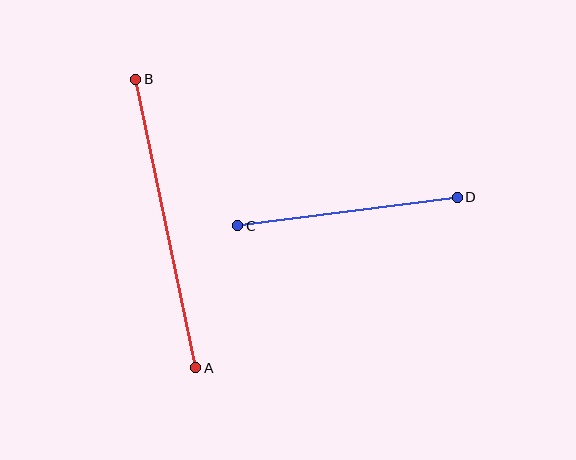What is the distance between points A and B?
The distance is approximately 295 pixels.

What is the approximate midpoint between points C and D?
The midpoint is at approximately (348, 211) pixels.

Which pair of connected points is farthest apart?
Points A and B are farthest apart.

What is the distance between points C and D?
The distance is approximately 221 pixels.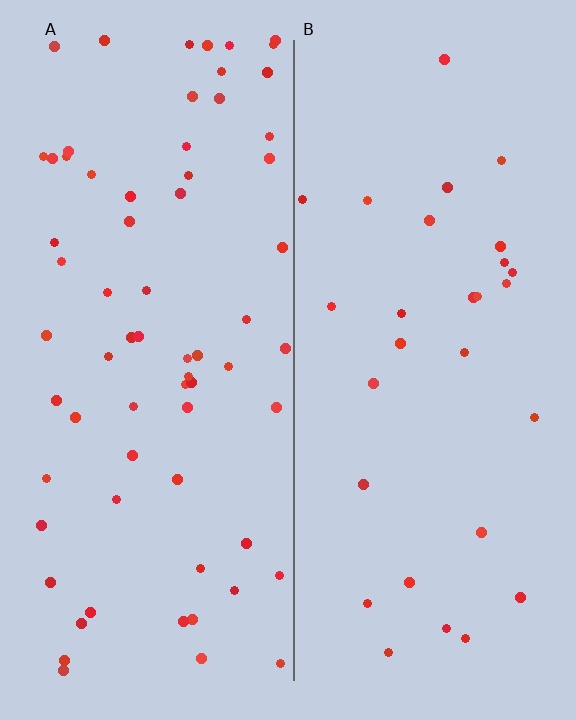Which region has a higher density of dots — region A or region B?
A (the left).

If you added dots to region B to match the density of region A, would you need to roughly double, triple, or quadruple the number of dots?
Approximately double.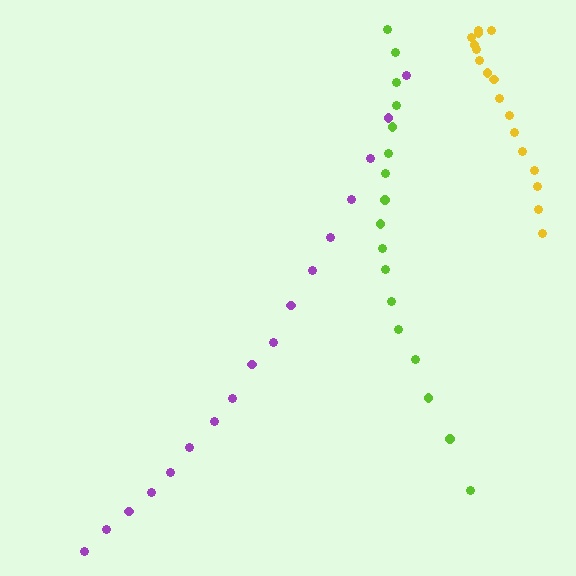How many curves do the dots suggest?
There are 3 distinct paths.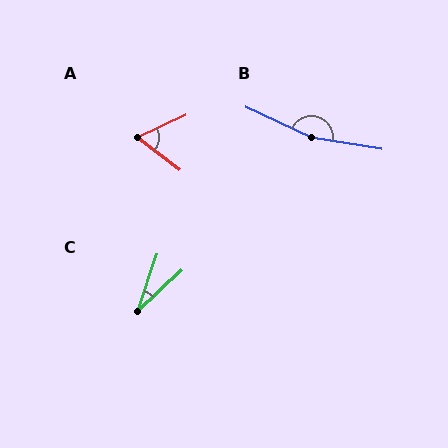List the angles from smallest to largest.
C (28°), A (62°), B (165°).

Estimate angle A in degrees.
Approximately 62 degrees.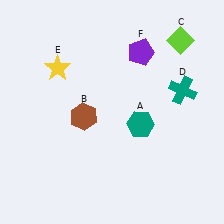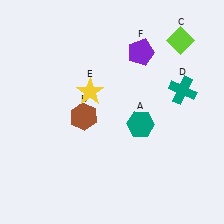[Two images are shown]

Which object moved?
The yellow star (E) moved right.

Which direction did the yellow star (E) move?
The yellow star (E) moved right.